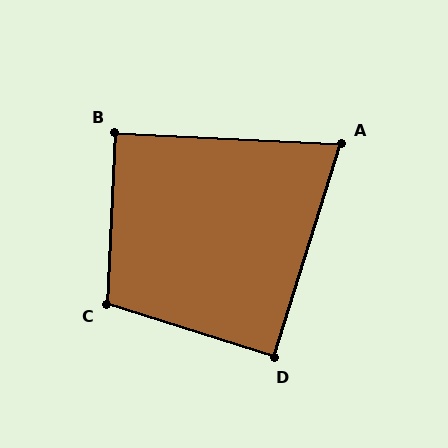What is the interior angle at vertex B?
Approximately 90 degrees (approximately right).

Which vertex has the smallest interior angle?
A, at approximately 75 degrees.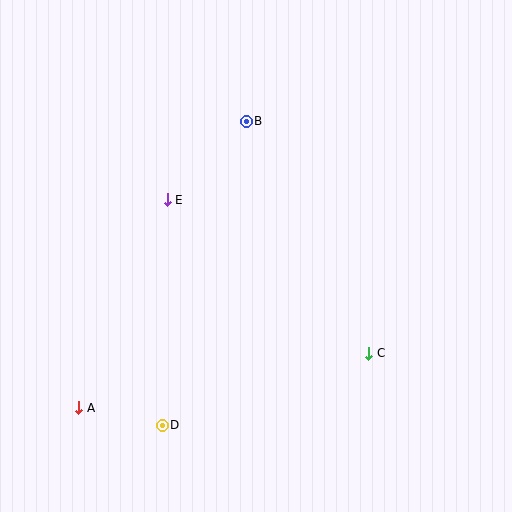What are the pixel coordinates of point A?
Point A is at (79, 408).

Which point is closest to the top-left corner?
Point E is closest to the top-left corner.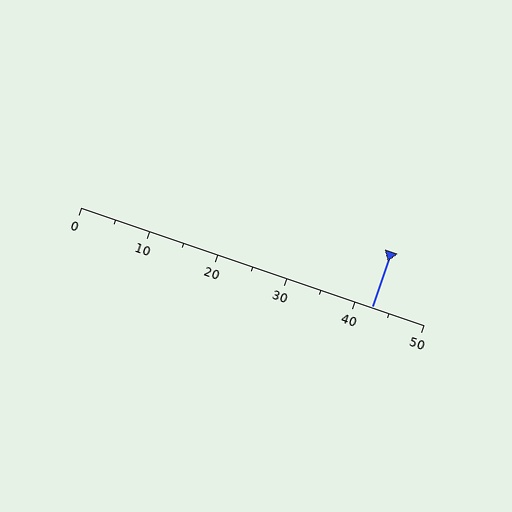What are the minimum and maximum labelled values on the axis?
The axis runs from 0 to 50.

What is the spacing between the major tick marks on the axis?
The major ticks are spaced 10 apart.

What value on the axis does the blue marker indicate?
The marker indicates approximately 42.5.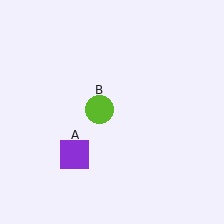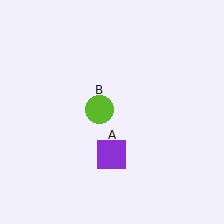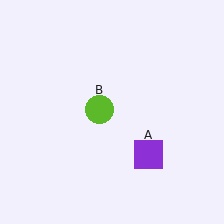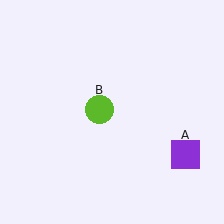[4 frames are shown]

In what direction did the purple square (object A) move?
The purple square (object A) moved right.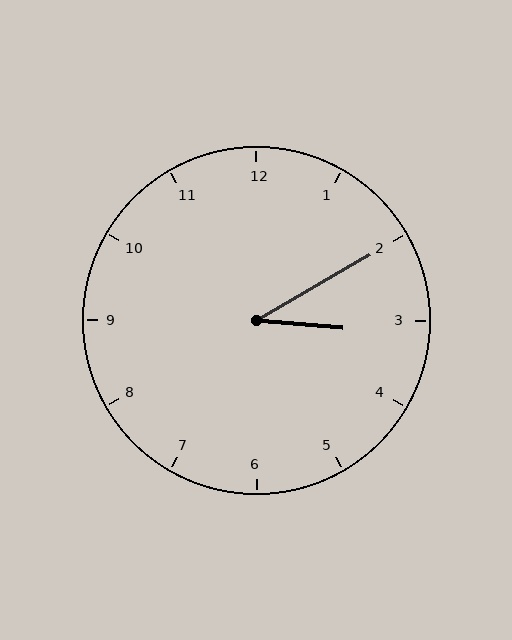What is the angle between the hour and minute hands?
Approximately 35 degrees.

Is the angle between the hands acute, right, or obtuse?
It is acute.